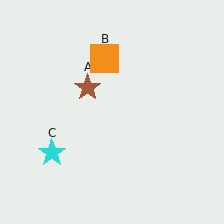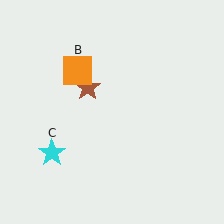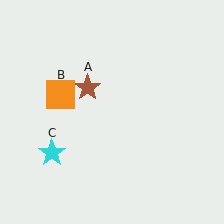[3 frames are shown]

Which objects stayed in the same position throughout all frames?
Brown star (object A) and cyan star (object C) remained stationary.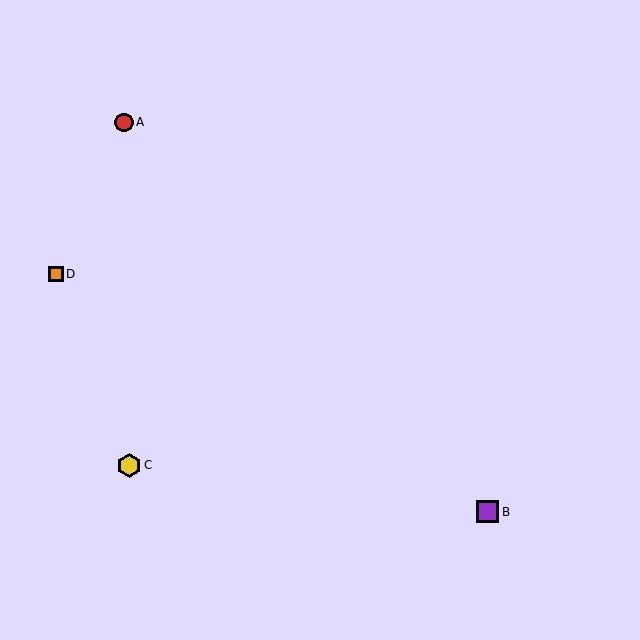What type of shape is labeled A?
Shape A is a red circle.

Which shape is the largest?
The yellow hexagon (labeled C) is the largest.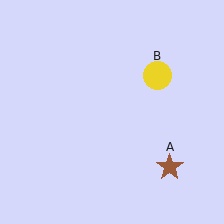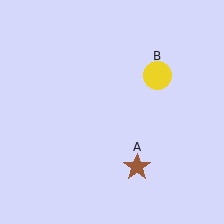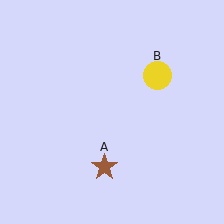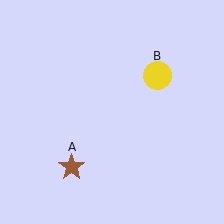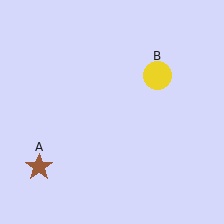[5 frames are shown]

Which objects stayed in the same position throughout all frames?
Yellow circle (object B) remained stationary.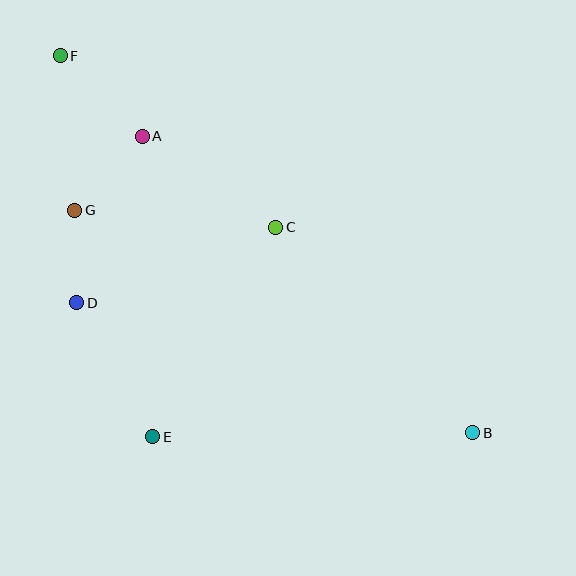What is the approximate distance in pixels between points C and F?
The distance between C and F is approximately 275 pixels.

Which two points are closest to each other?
Points D and G are closest to each other.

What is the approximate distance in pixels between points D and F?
The distance between D and F is approximately 248 pixels.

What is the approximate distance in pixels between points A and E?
The distance between A and E is approximately 300 pixels.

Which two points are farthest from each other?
Points B and F are farthest from each other.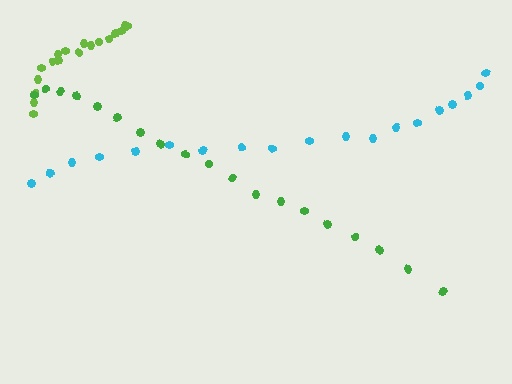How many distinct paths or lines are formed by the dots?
There are 3 distinct paths.